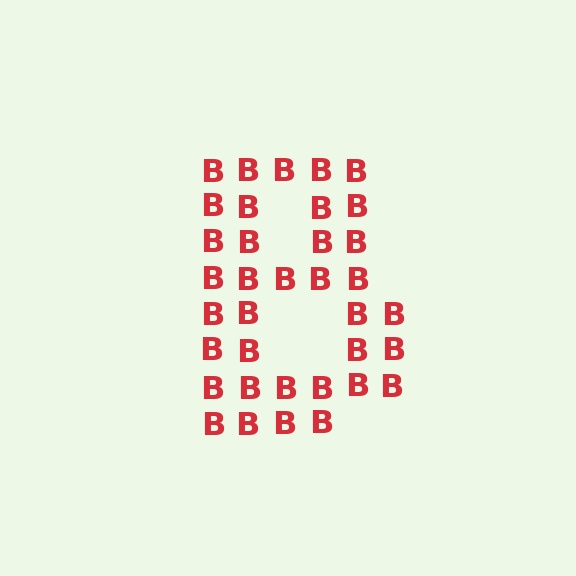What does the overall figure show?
The overall figure shows the letter B.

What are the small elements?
The small elements are letter B's.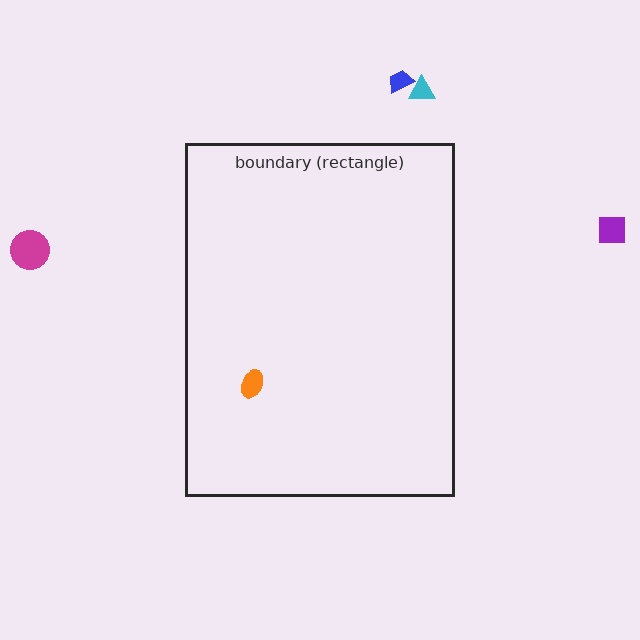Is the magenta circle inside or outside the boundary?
Outside.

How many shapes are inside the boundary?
1 inside, 4 outside.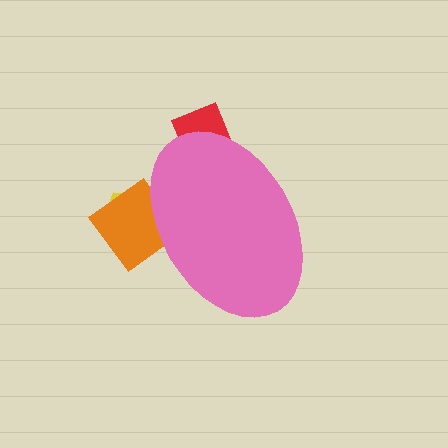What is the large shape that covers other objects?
A pink ellipse.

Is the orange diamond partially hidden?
Yes, the orange diamond is partially hidden behind the pink ellipse.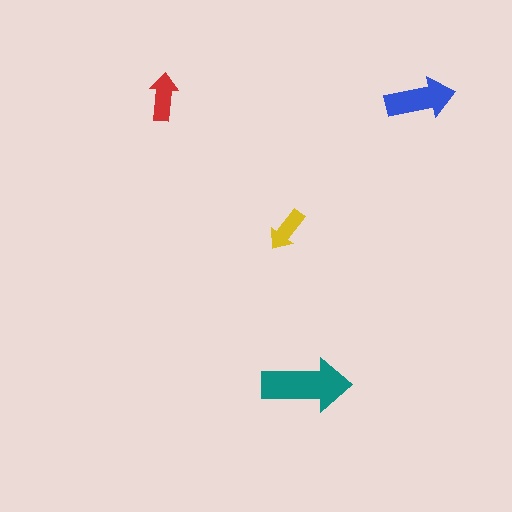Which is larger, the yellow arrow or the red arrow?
The red one.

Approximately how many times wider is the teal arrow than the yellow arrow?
About 2 times wider.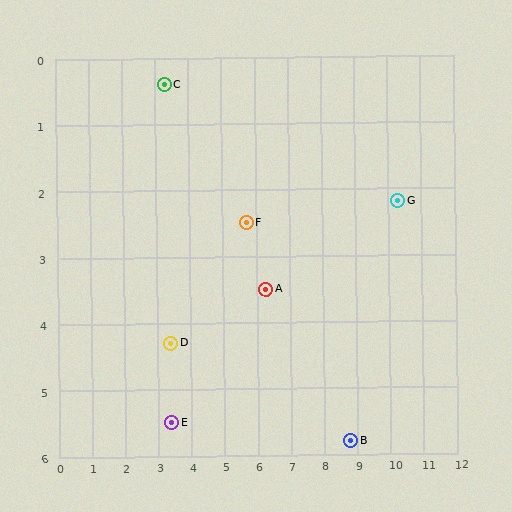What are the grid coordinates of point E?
Point E is at approximately (3.4, 5.5).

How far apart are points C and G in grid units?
Points C and G are about 7.2 grid units apart.